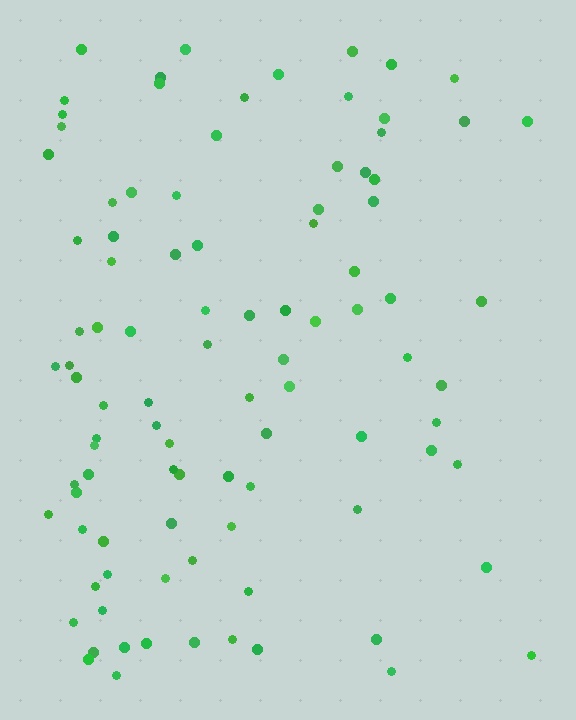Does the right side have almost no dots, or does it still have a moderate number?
Still a moderate number, just noticeably fewer than the left.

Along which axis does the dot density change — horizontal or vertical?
Horizontal.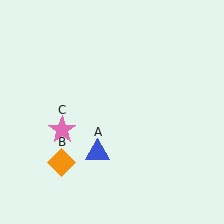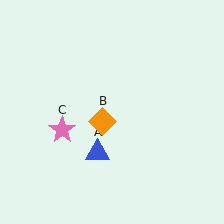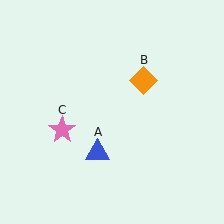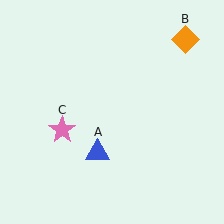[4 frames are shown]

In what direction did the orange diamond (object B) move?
The orange diamond (object B) moved up and to the right.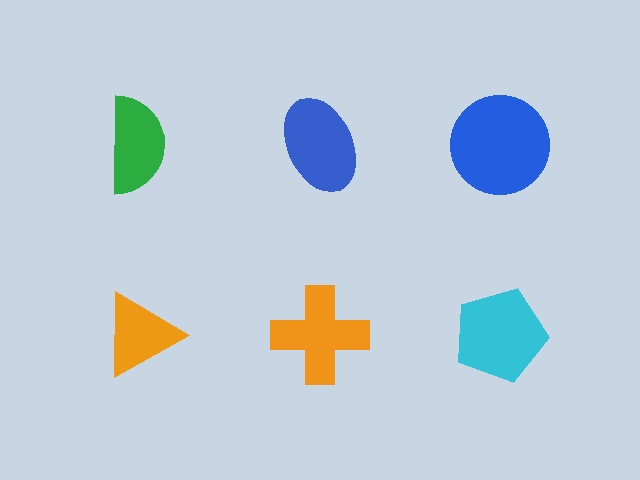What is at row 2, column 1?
An orange triangle.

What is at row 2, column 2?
An orange cross.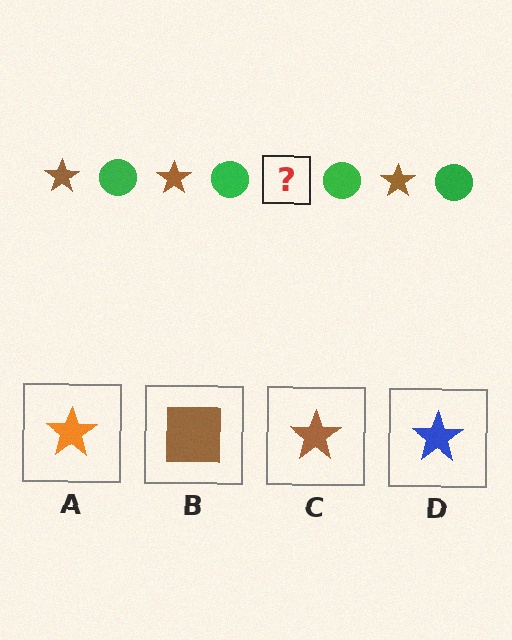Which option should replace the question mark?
Option C.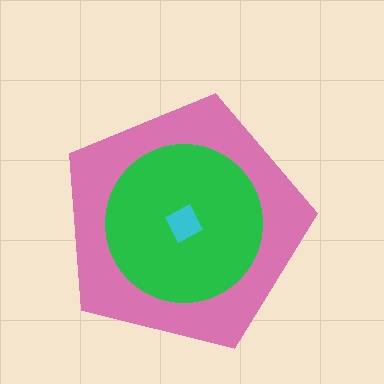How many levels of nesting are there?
3.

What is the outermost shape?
The pink pentagon.